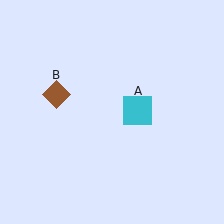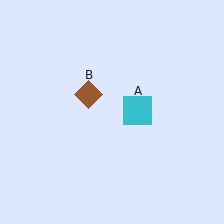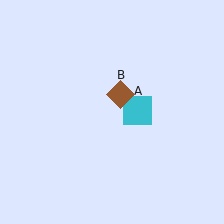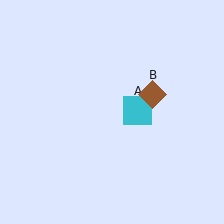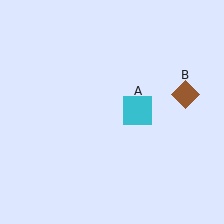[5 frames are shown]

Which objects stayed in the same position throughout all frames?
Cyan square (object A) remained stationary.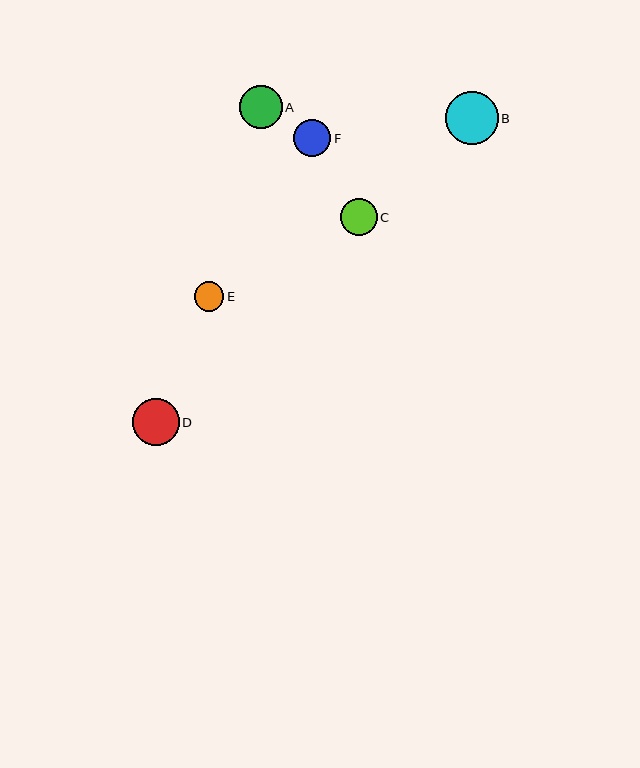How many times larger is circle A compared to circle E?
Circle A is approximately 1.5 times the size of circle E.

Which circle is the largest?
Circle B is the largest with a size of approximately 53 pixels.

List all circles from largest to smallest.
From largest to smallest: B, D, A, F, C, E.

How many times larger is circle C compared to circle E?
Circle C is approximately 1.3 times the size of circle E.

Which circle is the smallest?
Circle E is the smallest with a size of approximately 29 pixels.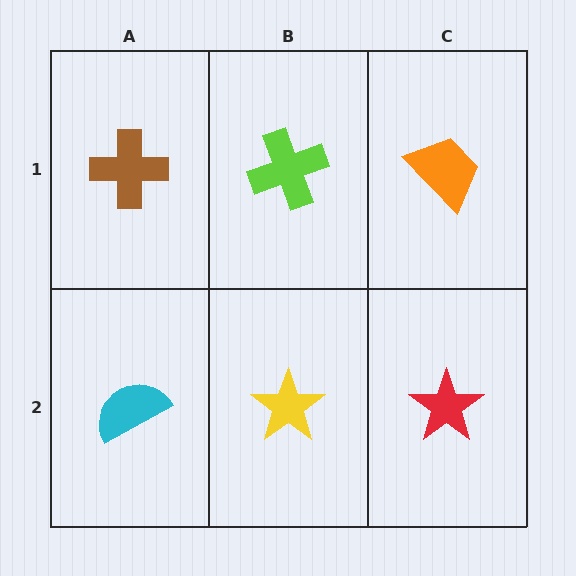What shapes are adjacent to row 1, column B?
A yellow star (row 2, column B), a brown cross (row 1, column A), an orange trapezoid (row 1, column C).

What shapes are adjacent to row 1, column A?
A cyan semicircle (row 2, column A), a lime cross (row 1, column B).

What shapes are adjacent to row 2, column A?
A brown cross (row 1, column A), a yellow star (row 2, column B).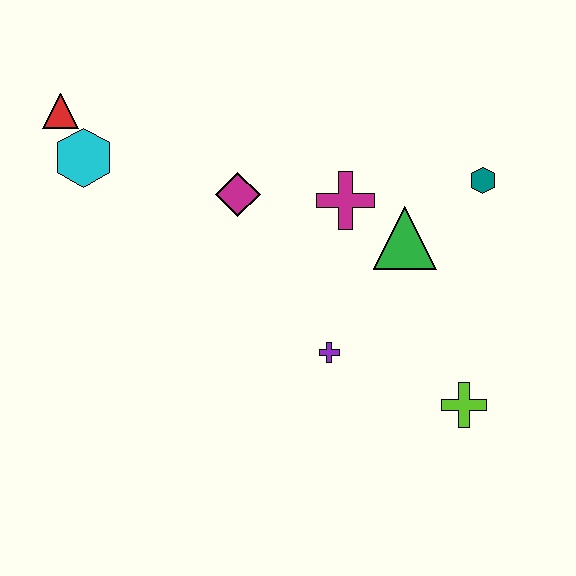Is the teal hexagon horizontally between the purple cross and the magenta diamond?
No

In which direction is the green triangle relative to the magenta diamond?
The green triangle is to the right of the magenta diamond.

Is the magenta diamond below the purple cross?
No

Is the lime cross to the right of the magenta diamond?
Yes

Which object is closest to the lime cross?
The purple cross is closest to the lime cross.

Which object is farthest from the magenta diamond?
The lime cross is farthest from the magenta diamond.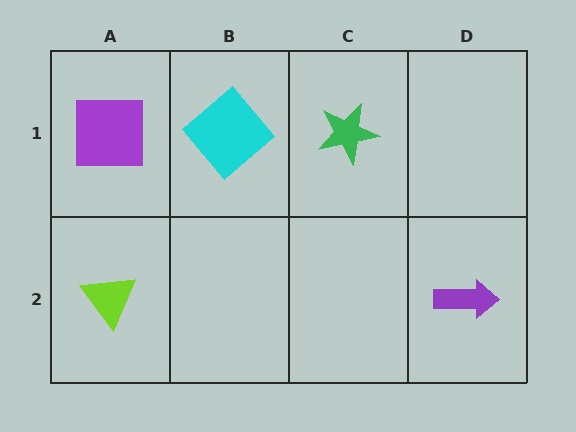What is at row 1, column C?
A green star.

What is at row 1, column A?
A purple square.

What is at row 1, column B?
A cyan diamond.